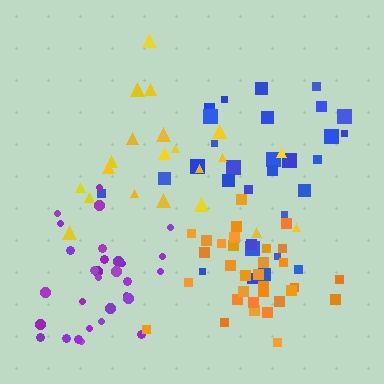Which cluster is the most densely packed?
Orange.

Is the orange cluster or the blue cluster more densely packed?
Orange.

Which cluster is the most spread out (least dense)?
Yellow.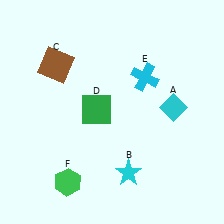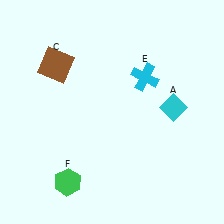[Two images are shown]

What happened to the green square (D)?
The green square (D) was removed in Image 2. It was in the top-left area of Image 1.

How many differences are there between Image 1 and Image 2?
There are 2 differences between the two images.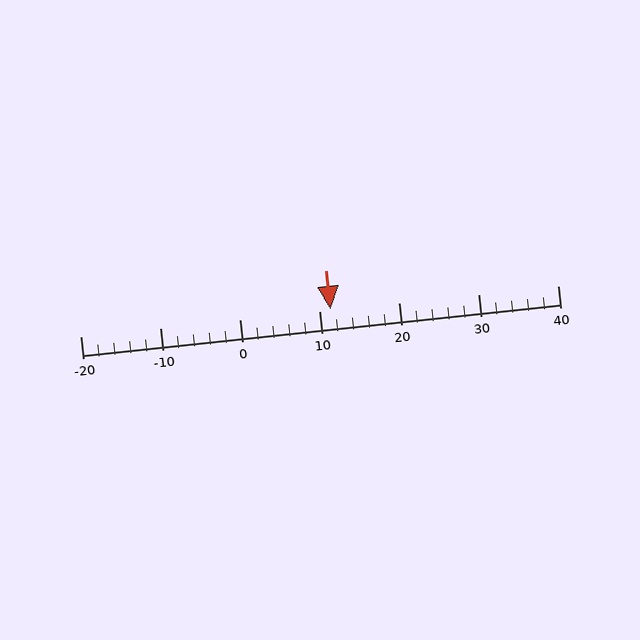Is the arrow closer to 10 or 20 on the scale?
The arrow is closer to 10.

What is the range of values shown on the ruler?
The ruler shows values from -20 to 40.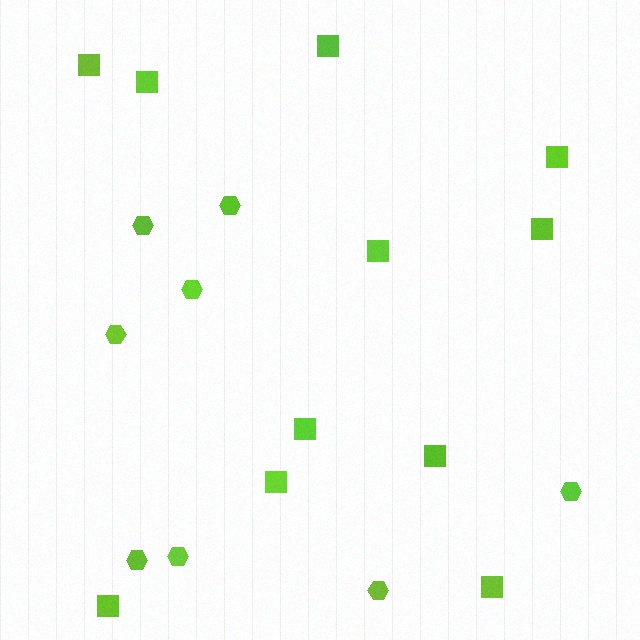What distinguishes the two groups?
There are 2 groups: one group of hexagons (8) and one group of squares (11).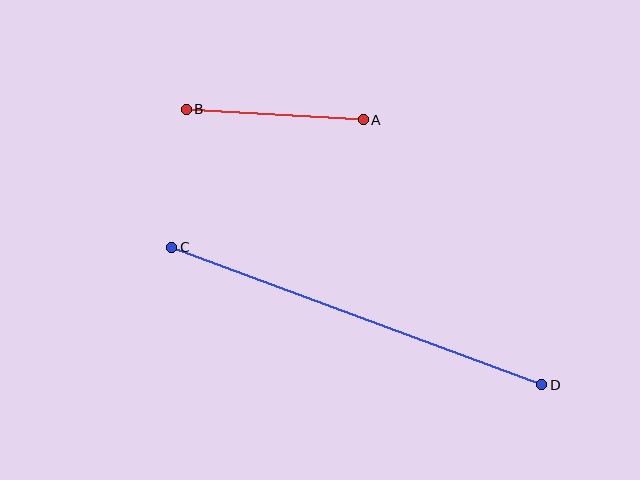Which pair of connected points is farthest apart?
Points C and D are farthest apart.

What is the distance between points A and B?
The distance is approximately 177 pixels.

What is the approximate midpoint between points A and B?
The midpoint is at approximately (275, 114) pixels.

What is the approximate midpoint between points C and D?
The midpoint is at approximately (357, 316) pixels.